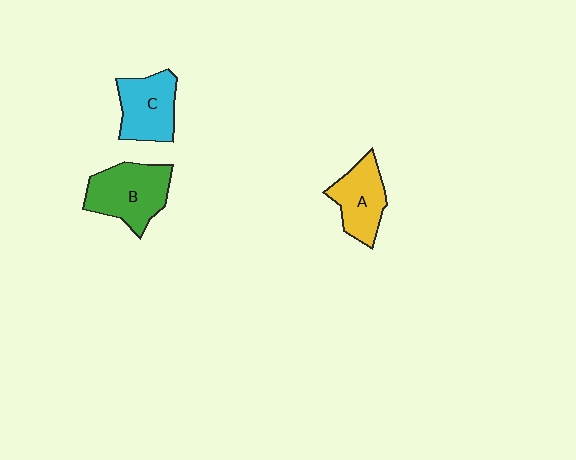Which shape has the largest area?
Shape B (green).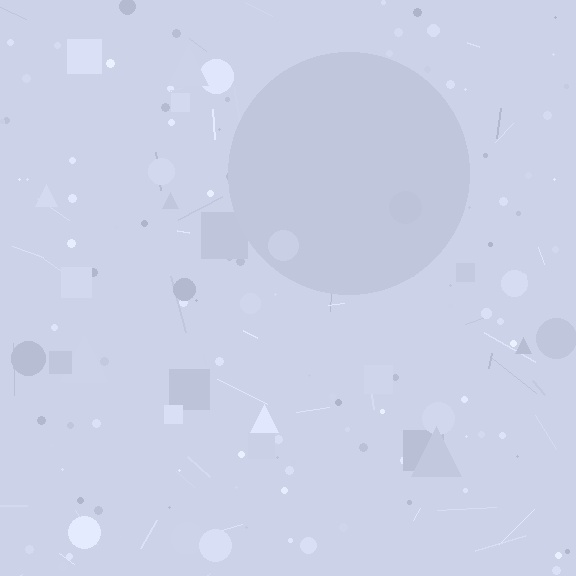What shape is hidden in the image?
A circle is hidden in the image.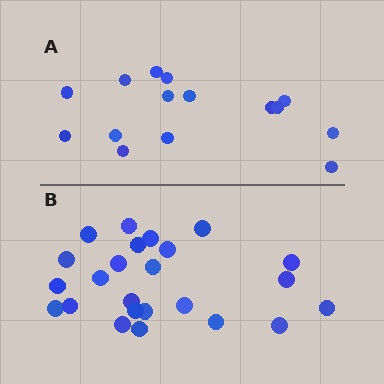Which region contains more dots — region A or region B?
Region B (the bottom region) has more dots.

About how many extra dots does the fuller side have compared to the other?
Region B has roughly 8 or so more dots than region A.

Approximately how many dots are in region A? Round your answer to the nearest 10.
About 20 dots. (The exact count is 15, which rounds to 20.)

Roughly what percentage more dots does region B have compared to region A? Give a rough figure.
About 60% more.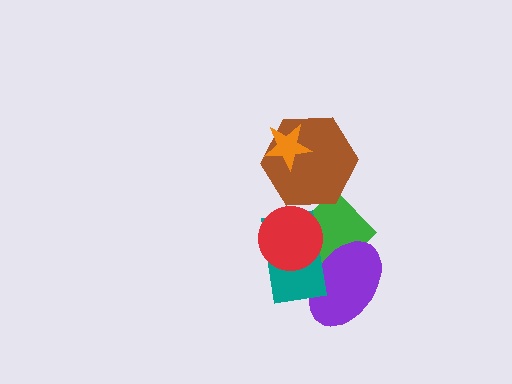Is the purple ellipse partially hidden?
Yes, it is partially covered by another shape.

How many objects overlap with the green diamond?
3 objects overlap with the green diamond.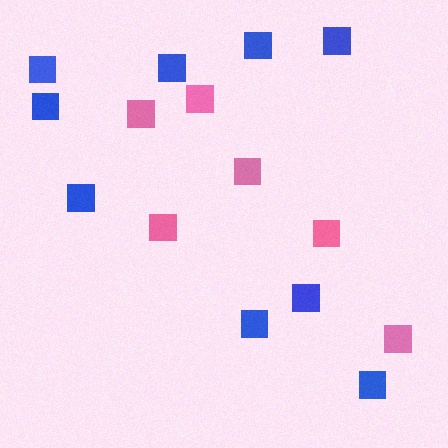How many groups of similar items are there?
There are 2 groups: one group of pink squares (6) and one group of blue squares (9).